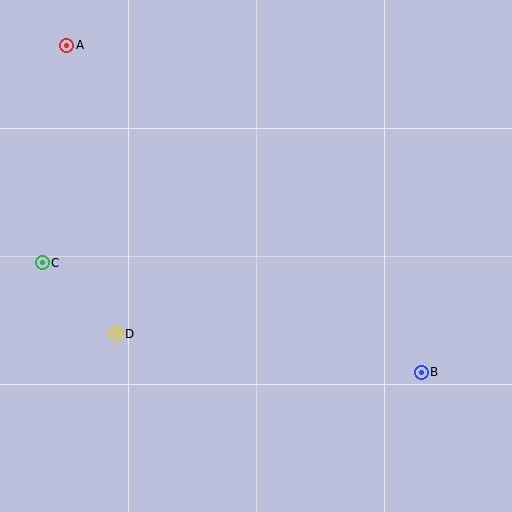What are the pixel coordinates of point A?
Point A is at (67, 45).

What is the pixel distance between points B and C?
The distance between B and C is 394 pixels.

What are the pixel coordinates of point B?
Point B is at (421, 372).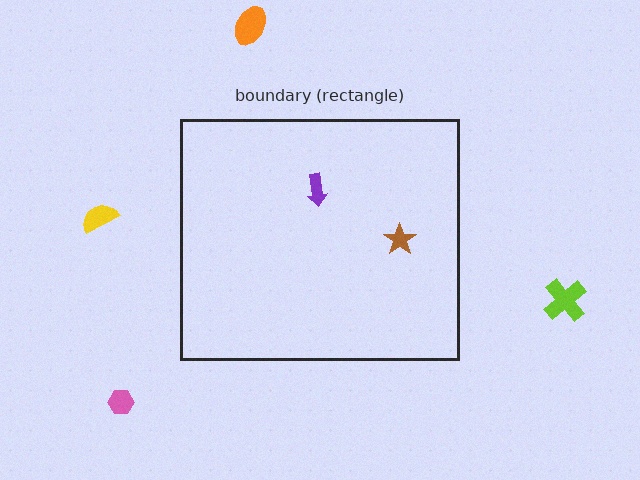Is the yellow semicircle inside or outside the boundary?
Outside.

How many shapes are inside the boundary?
2 inside, 4 outside.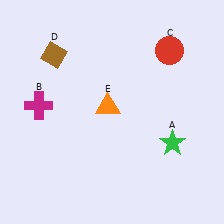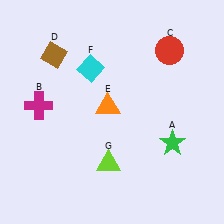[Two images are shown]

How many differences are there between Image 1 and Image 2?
There are 2 differences between the two images.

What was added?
A cyan diamond (F), a lime triangle (G) were added in Image 2.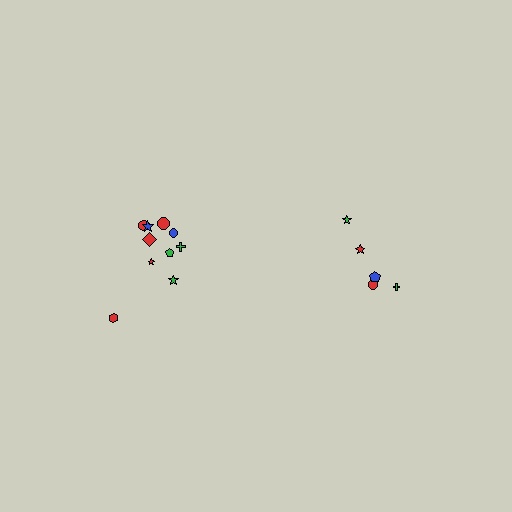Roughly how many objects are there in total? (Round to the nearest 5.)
Roughly 15 objects in total.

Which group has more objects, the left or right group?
The left group.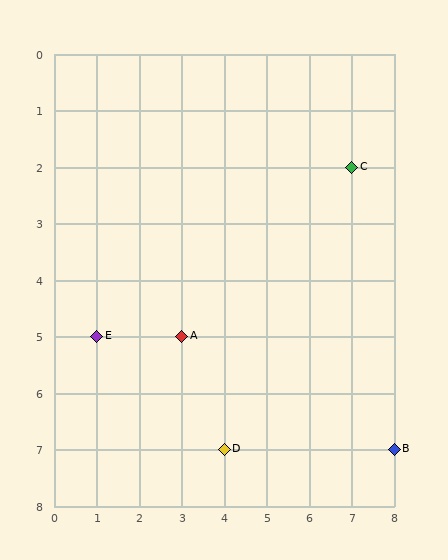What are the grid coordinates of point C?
Point C is at grid coordinates (7, 2).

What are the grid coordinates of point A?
Point A is at grid coordinates (3, 5).